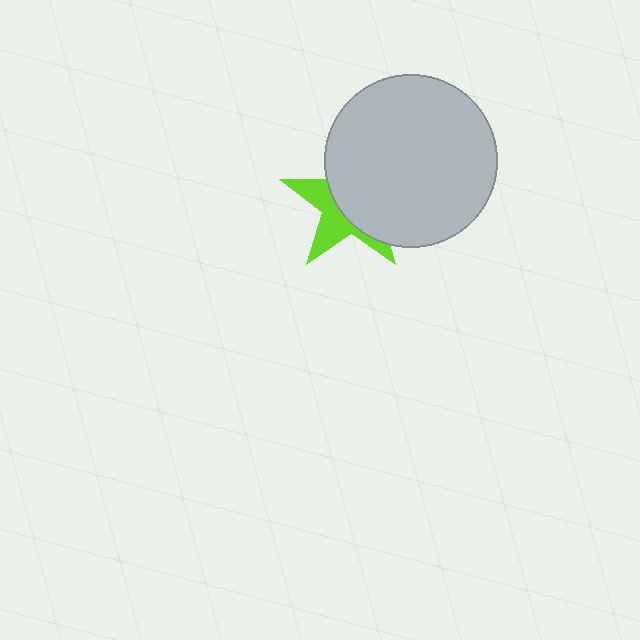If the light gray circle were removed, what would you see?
You would see the complete lime star.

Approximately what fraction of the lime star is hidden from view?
Roughly 61% of the lime star is hidden behind the light gray circle.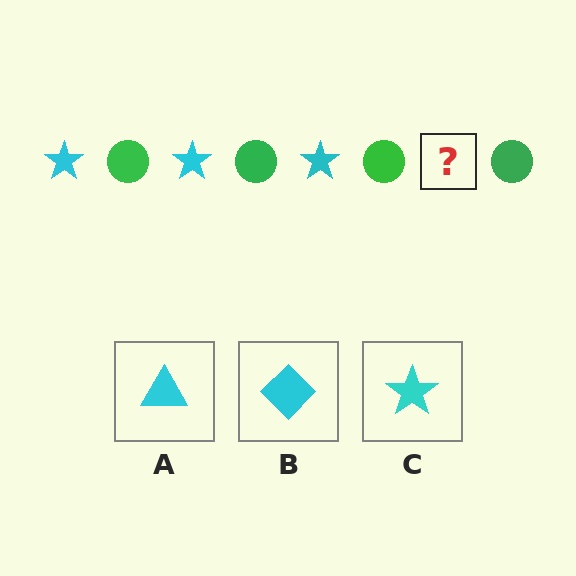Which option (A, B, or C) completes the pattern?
C.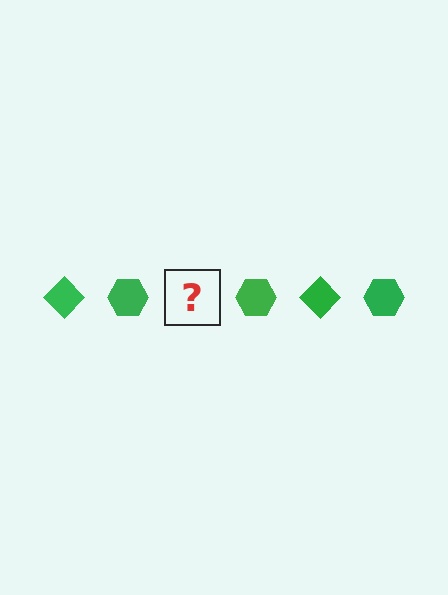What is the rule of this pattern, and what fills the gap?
The rule is that the pattern cycles through diamond, hexagon shapes in green. The gap should be filled with a green diamond.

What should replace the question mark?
The question mark should be replaced with a green diamond.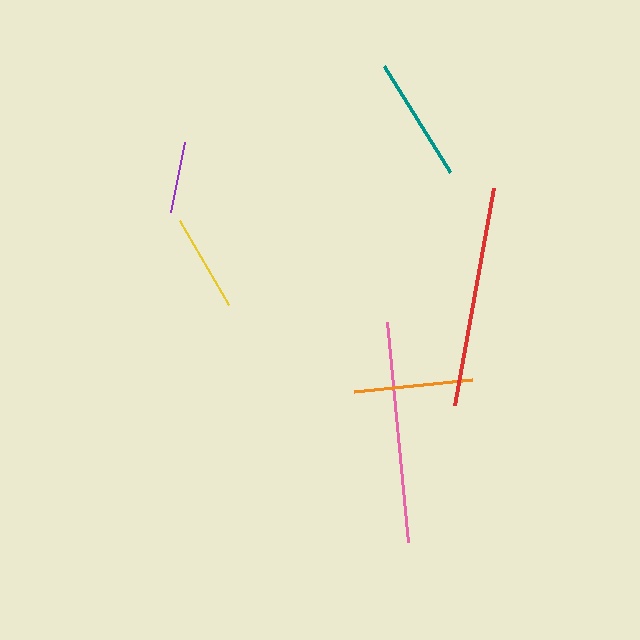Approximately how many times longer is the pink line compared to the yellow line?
The pink line is approximately 2.3 times the length of the yellow line.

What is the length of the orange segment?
The orange segment is approximately 118 pixels long.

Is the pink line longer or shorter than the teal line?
The pink line is longer than the teal line.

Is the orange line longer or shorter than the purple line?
The orange line is longer than the purple line.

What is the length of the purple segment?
The purple segment is approximately 72 pixels long.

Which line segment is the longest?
The red line is the longest at approximately 221 pixels.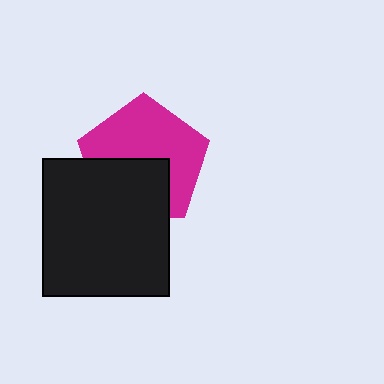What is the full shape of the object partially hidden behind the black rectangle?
The partially hidden object is a magenta pentagon.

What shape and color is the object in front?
The object in front is a black rectangle.